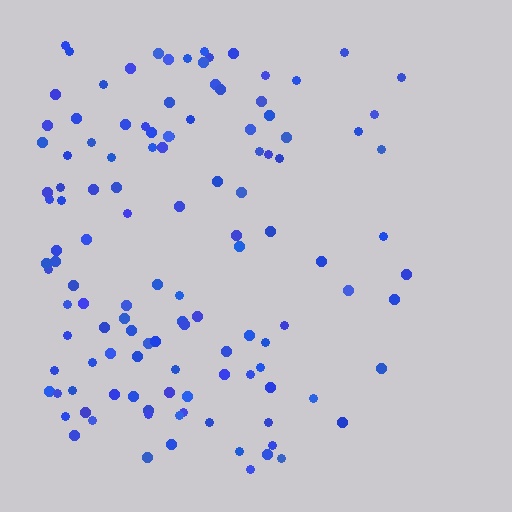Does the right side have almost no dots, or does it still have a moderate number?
Still a moderate number, just noticeably fewer than the left.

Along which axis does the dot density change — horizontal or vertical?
Horizontal.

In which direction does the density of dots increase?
From right to left, with the left side densest.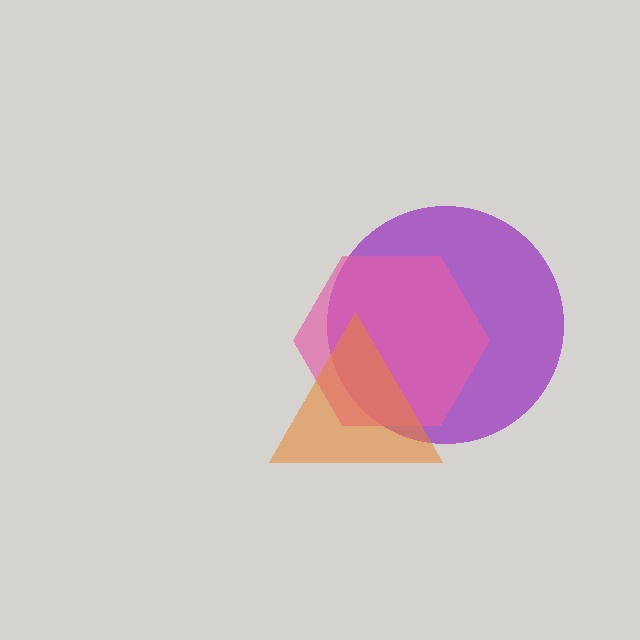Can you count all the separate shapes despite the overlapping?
Yes, there are 3 separate shapes.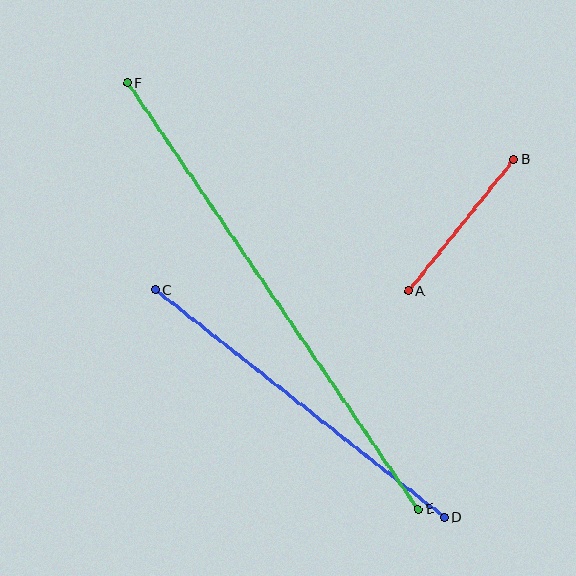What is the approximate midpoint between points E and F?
The midpoint is at approximately (273, 296) pixels.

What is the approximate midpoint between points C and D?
The midpoint is at approximately (300, 404) pixels.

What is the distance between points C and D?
The distance is approximately 368 pixels.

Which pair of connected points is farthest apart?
Points E and F are farthest apart.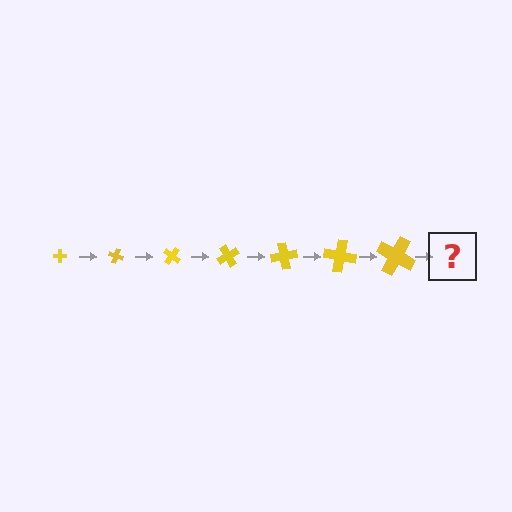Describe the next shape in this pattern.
It should be a cross, larger than the previous one and rotated 140 degrees from the start.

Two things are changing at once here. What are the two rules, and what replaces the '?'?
The two rules are that the cross grows larger each step and it rotates 20 degrees each step. The '?' should be a cross, larger than the previous one and rotated 140 degrees from the start.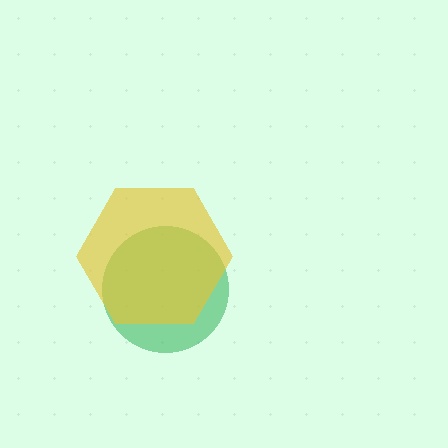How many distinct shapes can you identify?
There are 2 distinct shapes: a green circle, a yellow hexagon.